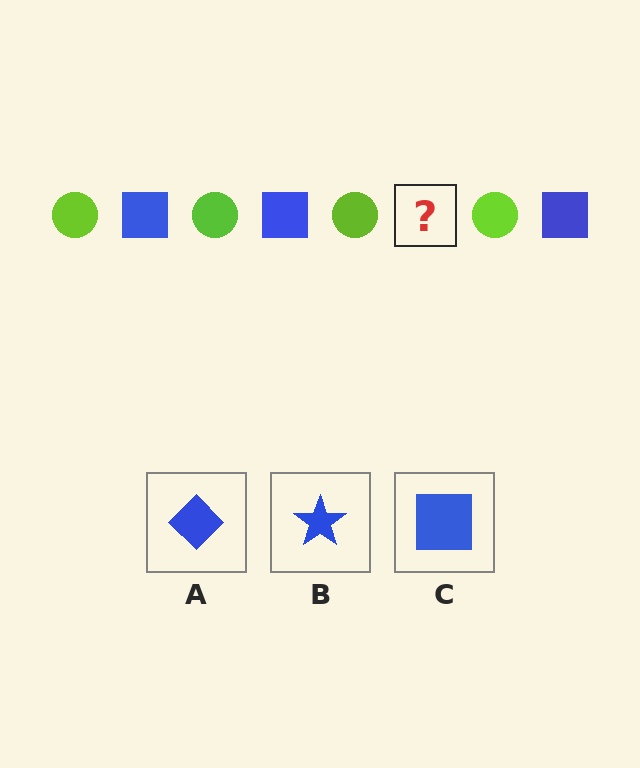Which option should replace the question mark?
Option C.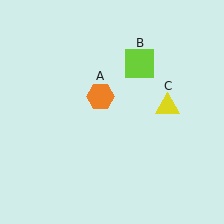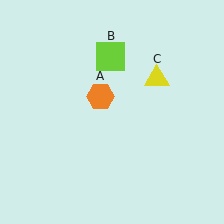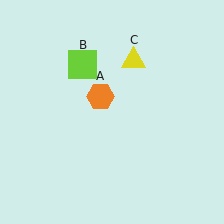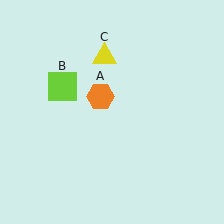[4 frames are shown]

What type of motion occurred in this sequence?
The lime square (object B), yellow triangle (object C) rotated counterclockwise around the center of the scene.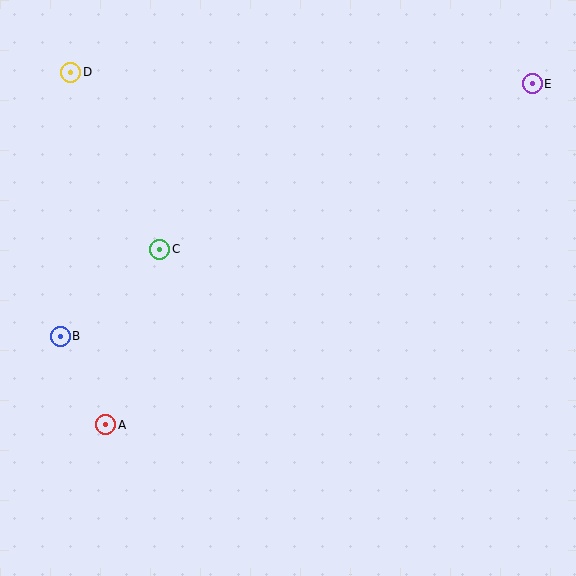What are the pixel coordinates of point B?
Point B is at (60, 336).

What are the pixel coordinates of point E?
Point E is at (532, 84).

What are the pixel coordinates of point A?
Point A is at (106, 425).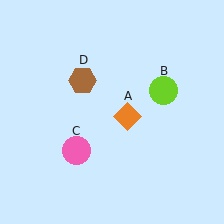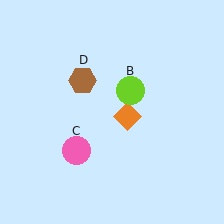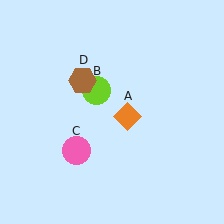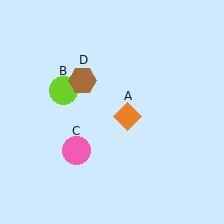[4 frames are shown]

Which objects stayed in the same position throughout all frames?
Orange diamond (object A) and pink circle (object C) and brown hexagon (object D) remained stationary.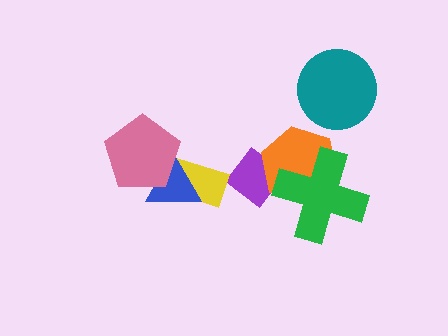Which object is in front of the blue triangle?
The pink pentagon is in front of the blue triangle.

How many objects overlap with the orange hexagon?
2 objects overlap with the orange hexagon.